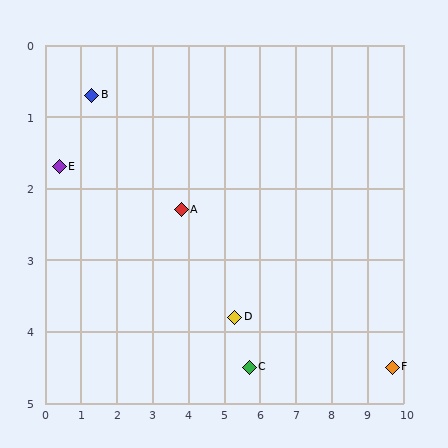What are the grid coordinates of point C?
Point C is at approximately (5.7, 4.5).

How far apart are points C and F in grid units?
Points C and F are about 4.0 grid units apart.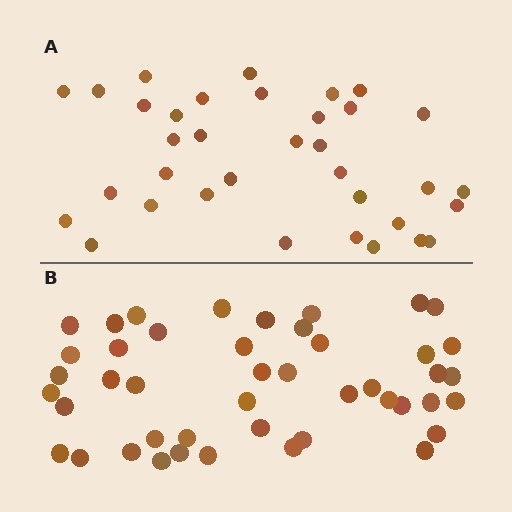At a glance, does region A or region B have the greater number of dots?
Region B (the bottom region) has more dots.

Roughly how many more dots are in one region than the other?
Region B has roughly 10 or so more dots than region A.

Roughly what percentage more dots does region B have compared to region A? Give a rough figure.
About 30% more.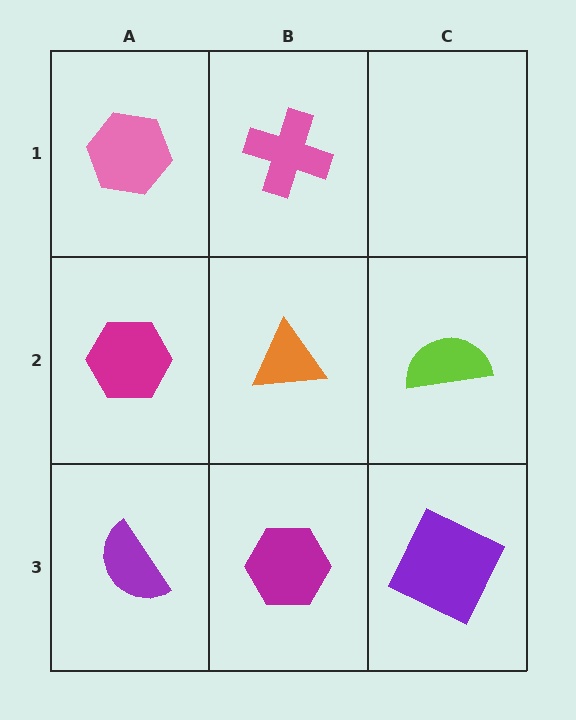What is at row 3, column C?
A purple square.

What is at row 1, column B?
A pink cross.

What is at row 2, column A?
A magenta hexagon.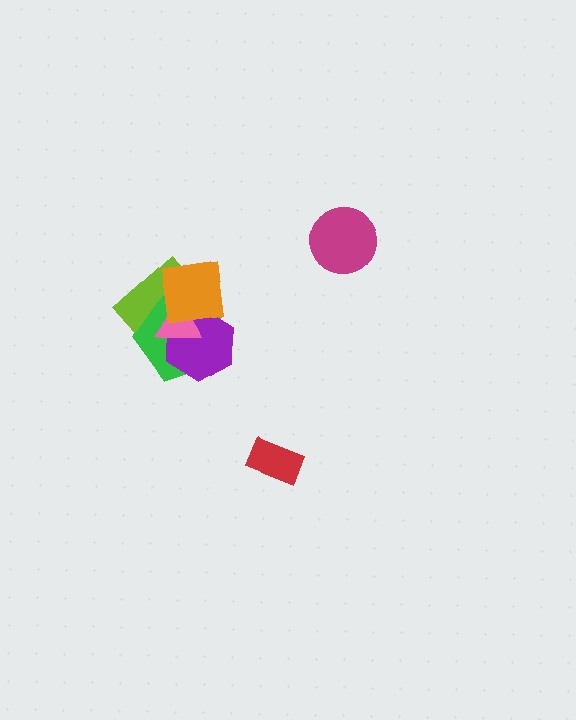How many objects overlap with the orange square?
4 objects overlap with the orange square.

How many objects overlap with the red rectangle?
0 objects overlap with the red rectangle.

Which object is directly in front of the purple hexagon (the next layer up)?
The pink triangle is directly in front of the purple hexagon.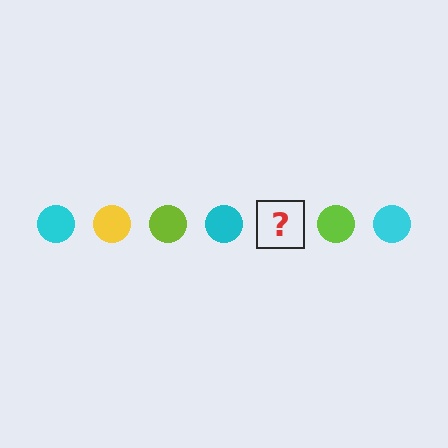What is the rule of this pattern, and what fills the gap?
The rule is that the pattern cycles through cyan, yellow, lime circles. The gap should be filled with a yellow circle.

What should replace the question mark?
The question mark should be replaced with a yellow circle.